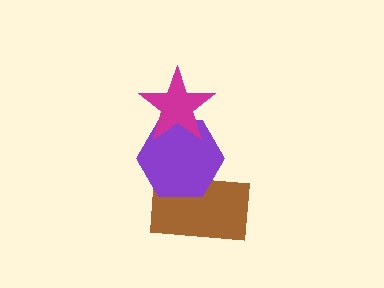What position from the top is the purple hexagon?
The purple hexagon is 2nd from the top.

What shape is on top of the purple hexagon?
The magenta star is on top of the purple hexagon.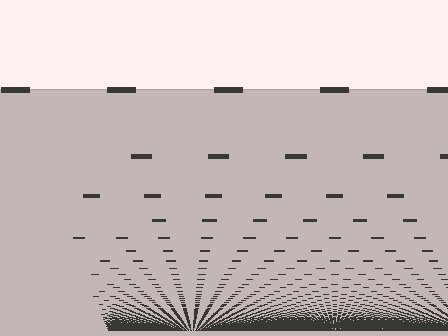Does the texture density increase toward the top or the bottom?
Density increases toward the bottom.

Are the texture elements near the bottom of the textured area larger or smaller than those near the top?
Smaller. The gradient is inverted — elements near the bottom are smaller and denser.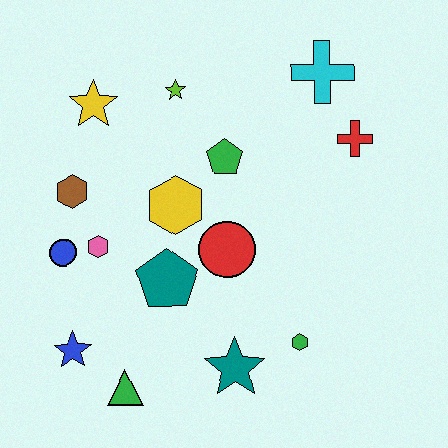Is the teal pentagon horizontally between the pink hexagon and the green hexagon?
Yes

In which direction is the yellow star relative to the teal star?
The yellow star is above the teal star.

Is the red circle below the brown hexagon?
Yes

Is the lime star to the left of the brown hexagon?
No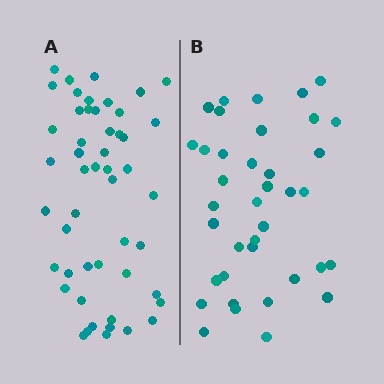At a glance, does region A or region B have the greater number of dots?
Region A (the left region) has more dots.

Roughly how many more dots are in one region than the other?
Region A has roughly 12 or so more dots than region B.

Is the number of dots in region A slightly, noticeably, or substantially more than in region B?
Region A has noticeably more, but not dramatically so. The ratio is roughly 1.3 to 1.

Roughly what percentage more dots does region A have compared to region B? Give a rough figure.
About 30% more.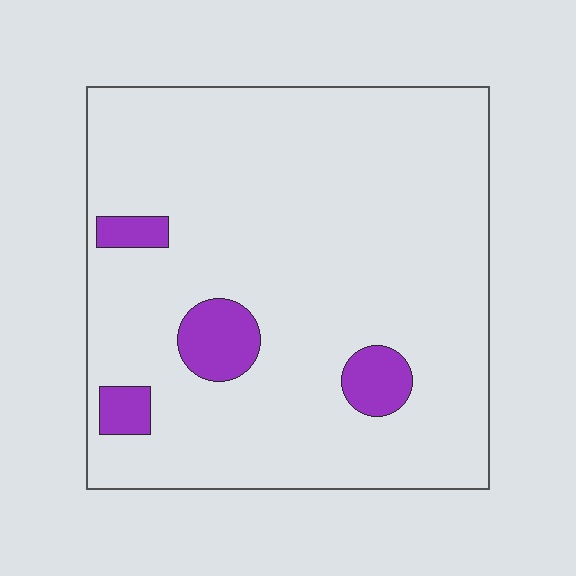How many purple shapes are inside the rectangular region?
4.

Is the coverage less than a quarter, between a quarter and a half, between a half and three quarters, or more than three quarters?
Less than a quarter.